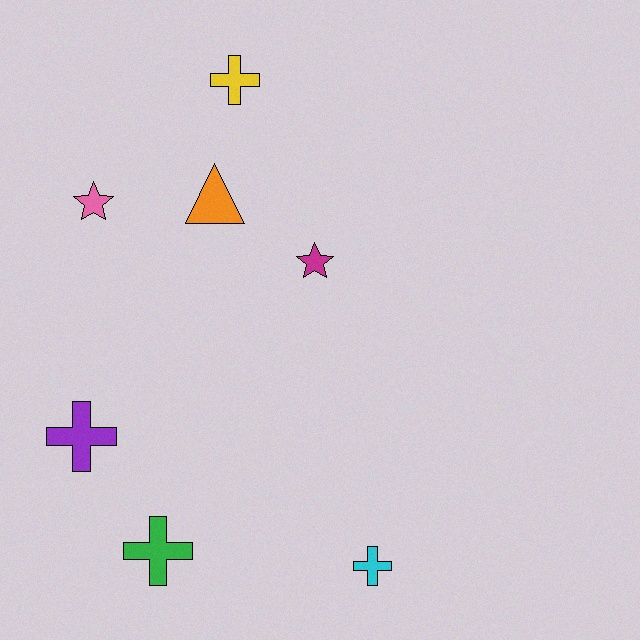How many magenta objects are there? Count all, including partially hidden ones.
There is 1 magenta object.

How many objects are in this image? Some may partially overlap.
There are 7 objects.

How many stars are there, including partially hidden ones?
There are 2 stars.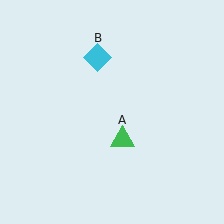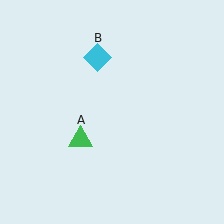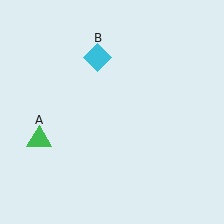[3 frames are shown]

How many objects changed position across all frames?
1 object changed position: green triangle (object A).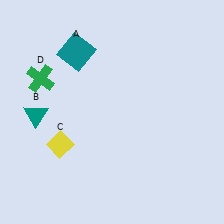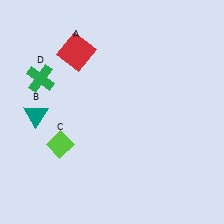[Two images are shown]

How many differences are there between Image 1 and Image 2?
There are 2 differences between the two images.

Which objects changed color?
A changed from teal to red. C changed from yellow to lime.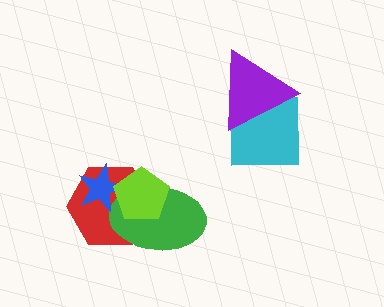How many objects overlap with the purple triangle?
1 object overlaps with the purple triangle.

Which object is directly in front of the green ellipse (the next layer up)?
The blue star is directly in front of the green ellipse.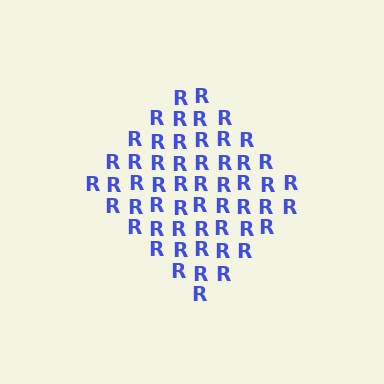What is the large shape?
The large shape is a diamond.